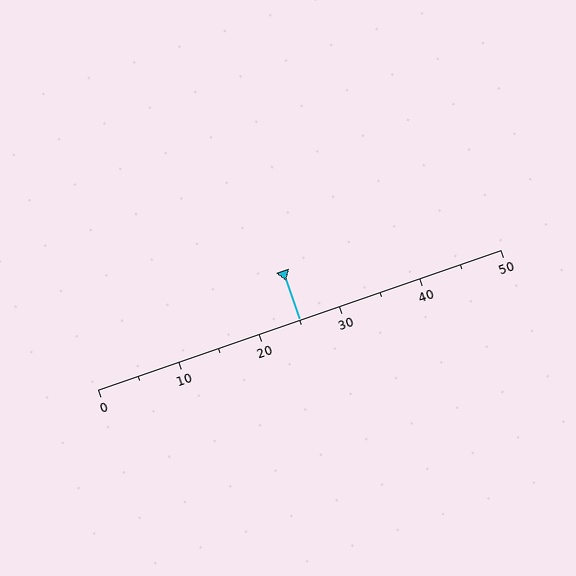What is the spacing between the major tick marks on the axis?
The major ticks are spaced 10 apart.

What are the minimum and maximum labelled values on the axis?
The axis runs from 0 to 50.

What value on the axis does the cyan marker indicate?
The marker indicates approximately 25.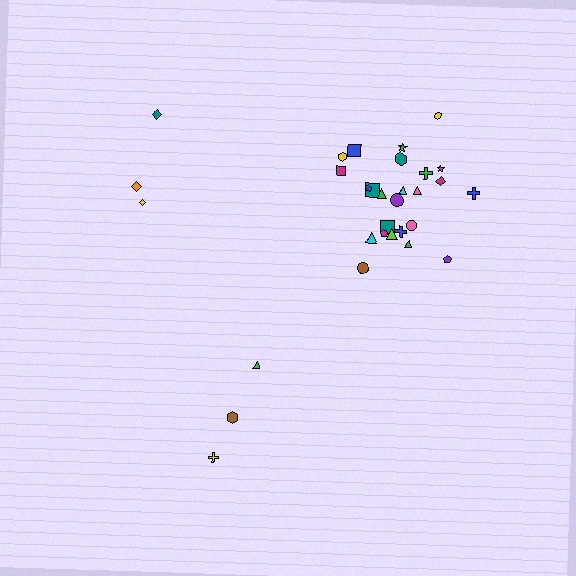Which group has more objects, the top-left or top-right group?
The top-right group.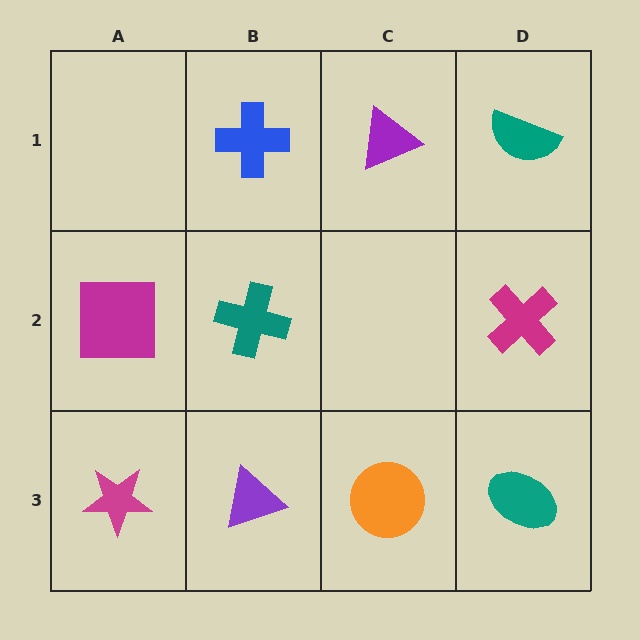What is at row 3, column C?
An orange circle.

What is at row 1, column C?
A purple triangle.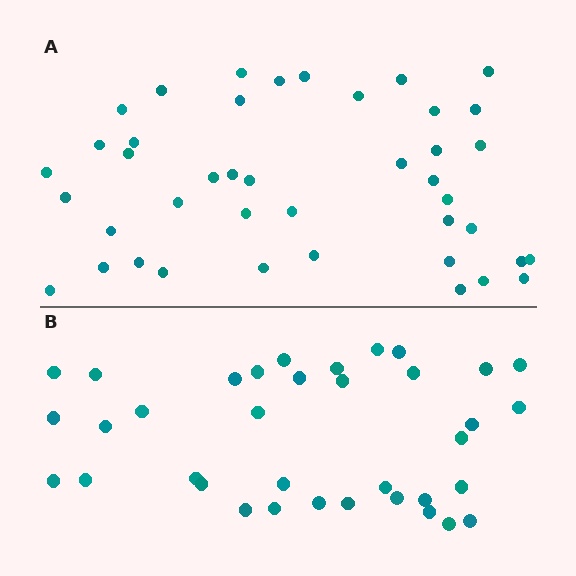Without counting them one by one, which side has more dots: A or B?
Region A (the top region) has more dots.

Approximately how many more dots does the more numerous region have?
Region A has about 6 more dots than region B.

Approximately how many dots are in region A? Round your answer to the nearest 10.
About 40 dots. (The exact count is 42, which rounds to 40.)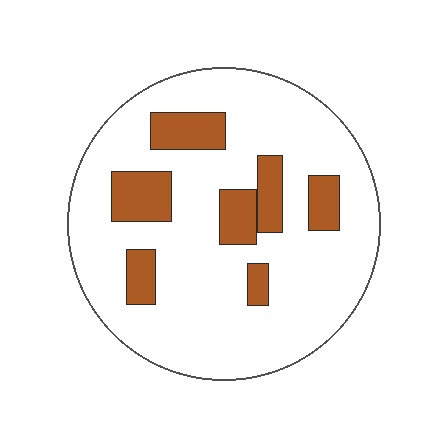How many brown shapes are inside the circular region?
7.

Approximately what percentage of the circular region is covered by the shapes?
Approximately 20%.